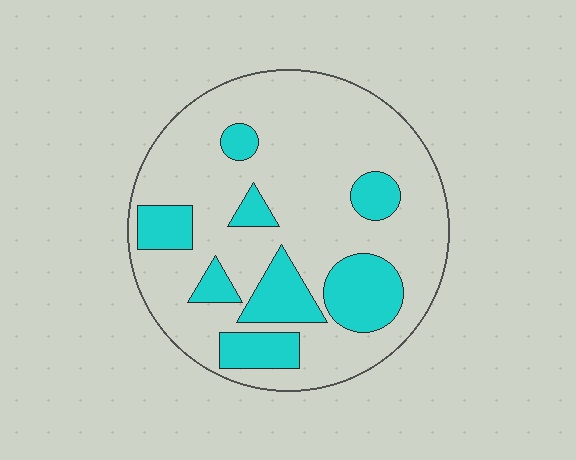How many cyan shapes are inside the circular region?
8.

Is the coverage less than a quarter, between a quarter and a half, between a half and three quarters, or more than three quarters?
Less than a quarter.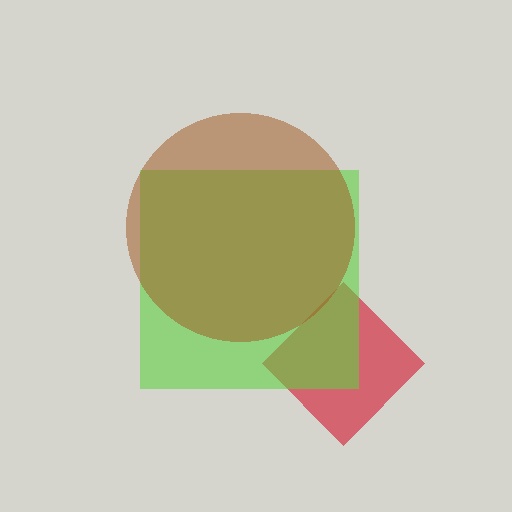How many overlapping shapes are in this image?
There are 3 overlapping shapes in the image.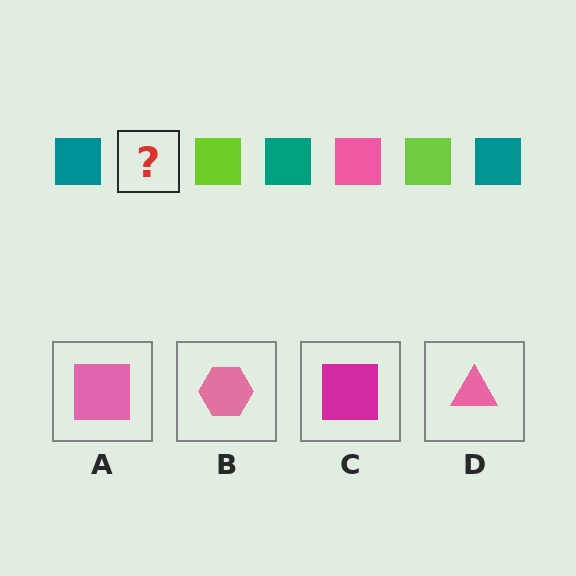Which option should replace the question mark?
Option A.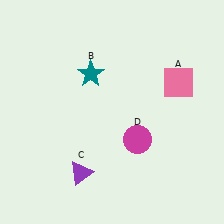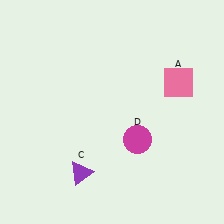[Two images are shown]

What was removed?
The teal star (B) was removed in Image 2.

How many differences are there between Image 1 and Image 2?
There is 1 difference between the two images.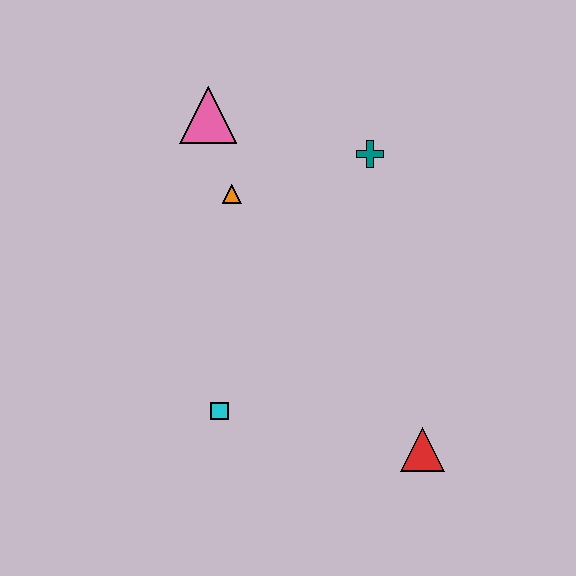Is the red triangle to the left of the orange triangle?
No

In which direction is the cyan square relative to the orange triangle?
The cyan square is below the orange triangle.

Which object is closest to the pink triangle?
The orange triangle is closest to the pink triangle.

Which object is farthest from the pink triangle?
The red triangle is farthest from the pink triangle.